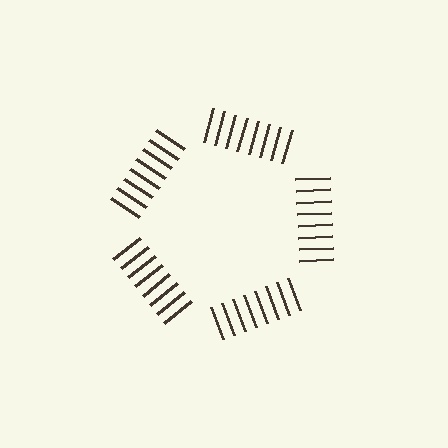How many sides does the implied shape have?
5 sides — the line-ends trace a pentagon.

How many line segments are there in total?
40 — 8 along each of the 5 edges.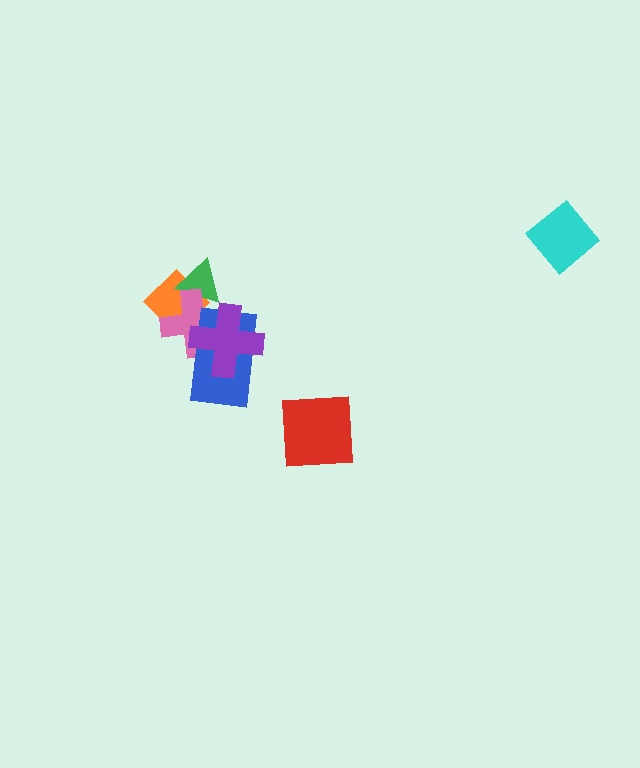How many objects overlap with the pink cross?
4 objects overlap with the pink cross.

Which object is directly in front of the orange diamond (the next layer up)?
The green triangle is directly in front of the orange diamond.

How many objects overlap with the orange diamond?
2 objects overlap with the orange diamond.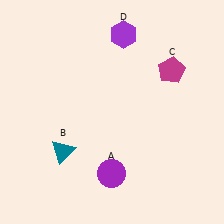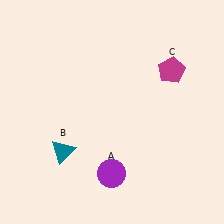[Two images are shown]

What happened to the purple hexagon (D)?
The purple hexagon (D) was removed in Image 2. It was in the top-right area of Image 1.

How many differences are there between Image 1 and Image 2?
There is 1 difference between the two images.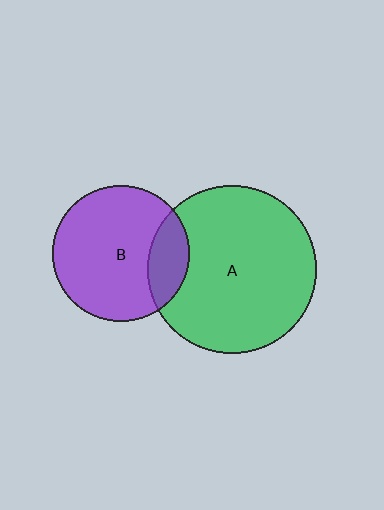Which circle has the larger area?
Circle A (green).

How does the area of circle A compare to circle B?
Approximately 1.5 times.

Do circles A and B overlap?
Yes.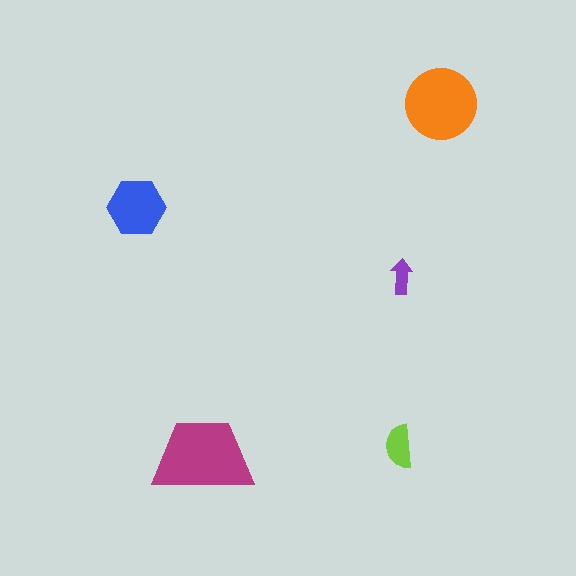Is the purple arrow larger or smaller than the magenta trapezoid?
Smaller.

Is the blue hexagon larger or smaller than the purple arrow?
Larger.